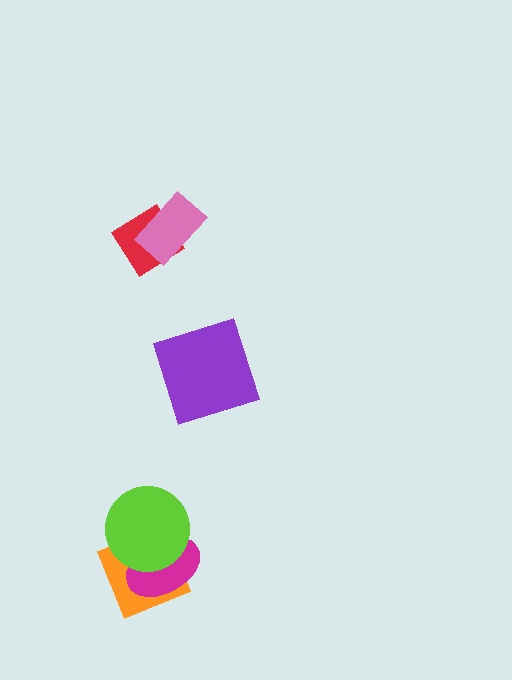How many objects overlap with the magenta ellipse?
2 objects overlap with the magenta ellipse.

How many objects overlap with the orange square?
2 objects overlap with the orange square.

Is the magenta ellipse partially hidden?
Yes, it is partially covered by another shape.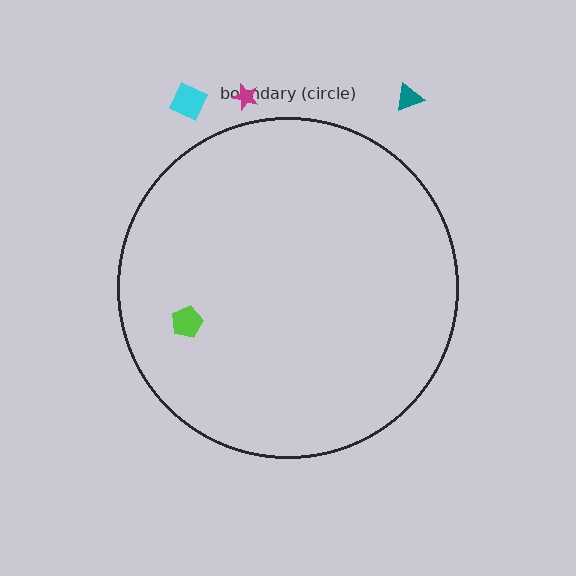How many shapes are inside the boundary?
1 inside, 3 outside.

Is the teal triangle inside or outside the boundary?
Outside.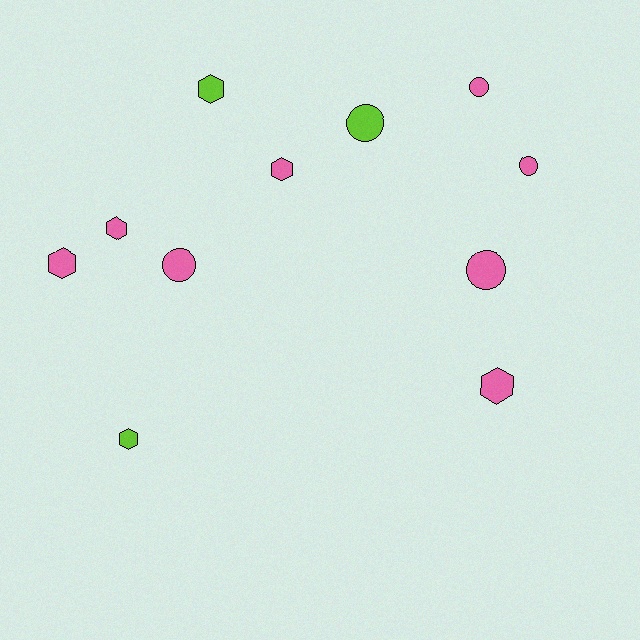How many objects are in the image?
There are 11 objects.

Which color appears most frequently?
Pink, with 8 objects.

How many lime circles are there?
There is 1 lime circle.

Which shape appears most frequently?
Hexagon, with 6 objects.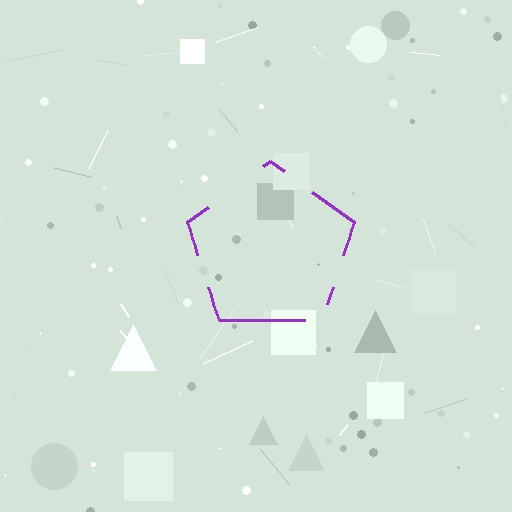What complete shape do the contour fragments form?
The contour fragments form a pentagon.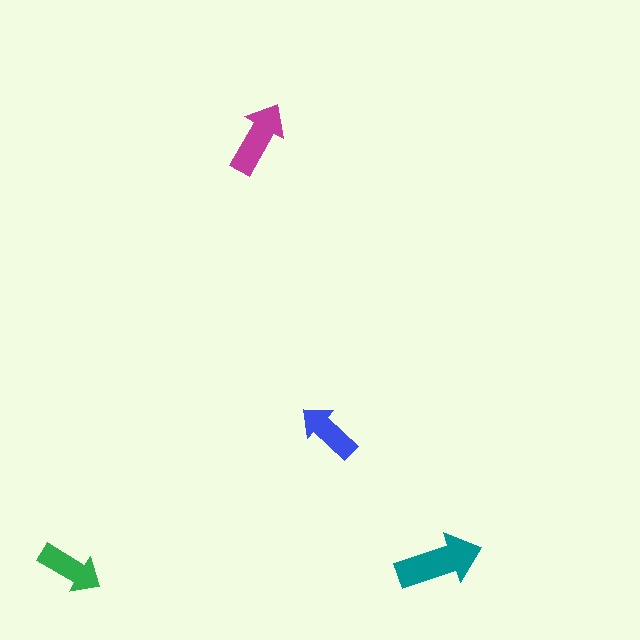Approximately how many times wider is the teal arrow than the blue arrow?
About 1.5 times wider.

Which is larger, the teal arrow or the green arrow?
The teal one.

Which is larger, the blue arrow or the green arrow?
The green one.